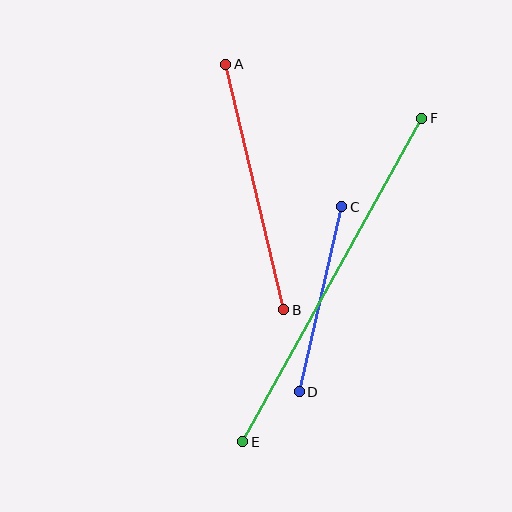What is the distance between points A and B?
The distance is approximately 252 pixels.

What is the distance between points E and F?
The distance is approximately 370 pixels.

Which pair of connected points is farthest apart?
Points E and F are farthest apart.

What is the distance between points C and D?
The distance is approximately 190 pixels.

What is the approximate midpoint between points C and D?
The midpoint is at approximately (321, 299) pixels.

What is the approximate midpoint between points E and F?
The midpoint is at approximately (332, 280) pixels.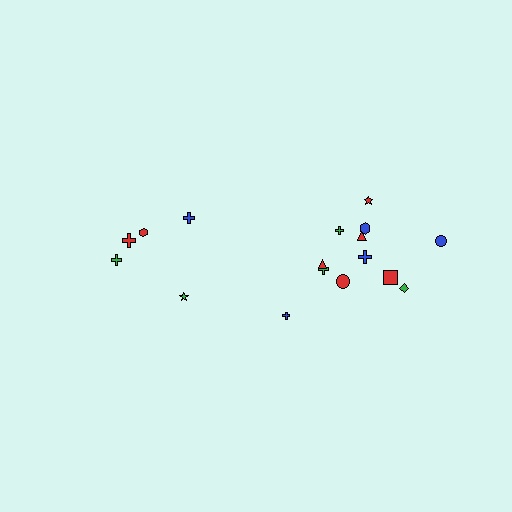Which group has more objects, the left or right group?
The right group.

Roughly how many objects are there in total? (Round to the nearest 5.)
Roughly 15 objects in total.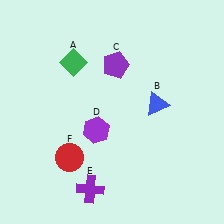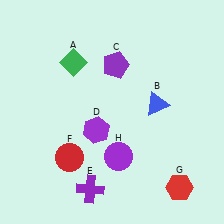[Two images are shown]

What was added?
A red hexagon (G), a purple circle (H) were added in Image 2.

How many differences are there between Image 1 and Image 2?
There are 2 differences between the two images.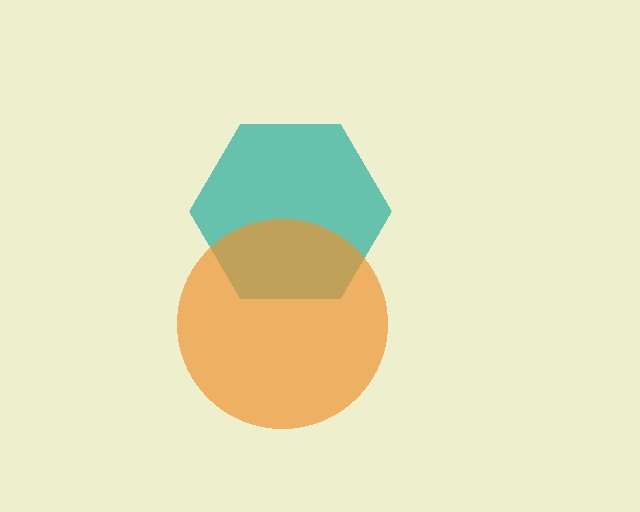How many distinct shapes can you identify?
There are 2 distinct shapes: a teal hexagon, an orange circle.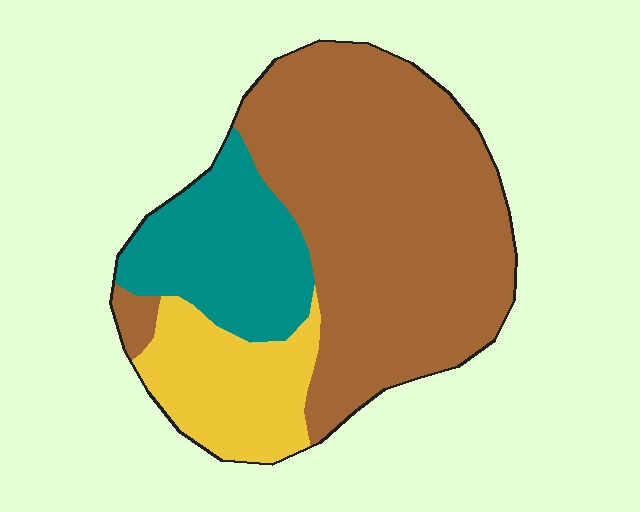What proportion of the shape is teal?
Teal covers about 20% of the shape.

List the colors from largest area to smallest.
From largest to smallest: brown, teal, yellow.